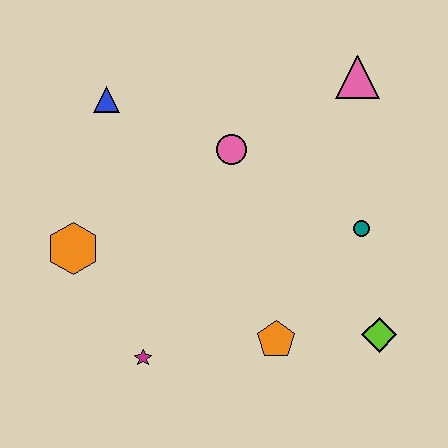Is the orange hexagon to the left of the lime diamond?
Yes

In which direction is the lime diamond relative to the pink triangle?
The lime diamond is below the pink triangle.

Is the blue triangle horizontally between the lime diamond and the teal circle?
No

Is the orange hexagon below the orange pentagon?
No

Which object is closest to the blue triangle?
The pink circle is closest to the blue triangle.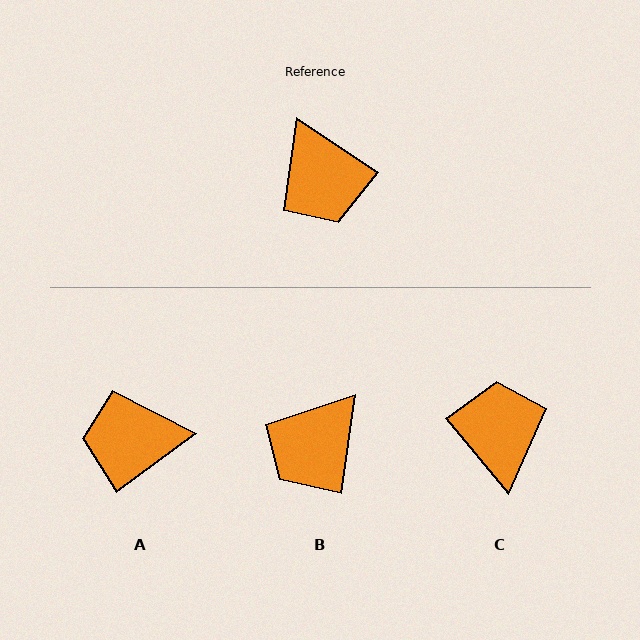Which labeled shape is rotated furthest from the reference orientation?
C, about 164 degrees away.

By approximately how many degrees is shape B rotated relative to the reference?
Approximately 64 degrees clockwise.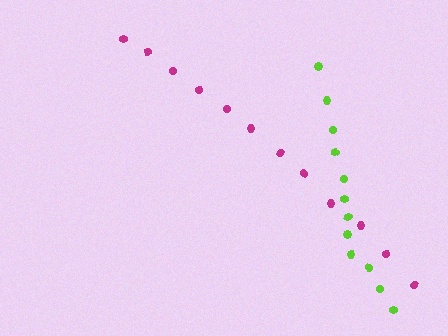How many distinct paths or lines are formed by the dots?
There are 2 distinct paths.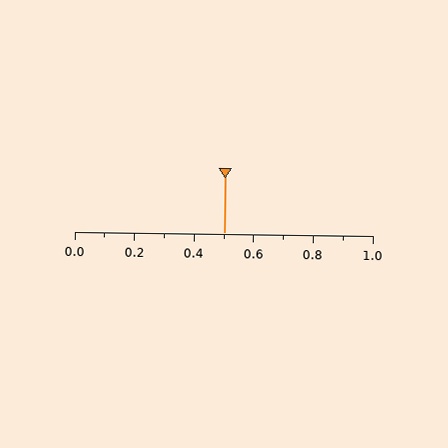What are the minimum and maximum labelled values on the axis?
The axis runs from 0.0 to 1.0.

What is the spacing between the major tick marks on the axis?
The major ticks are spaced 0.2 apart.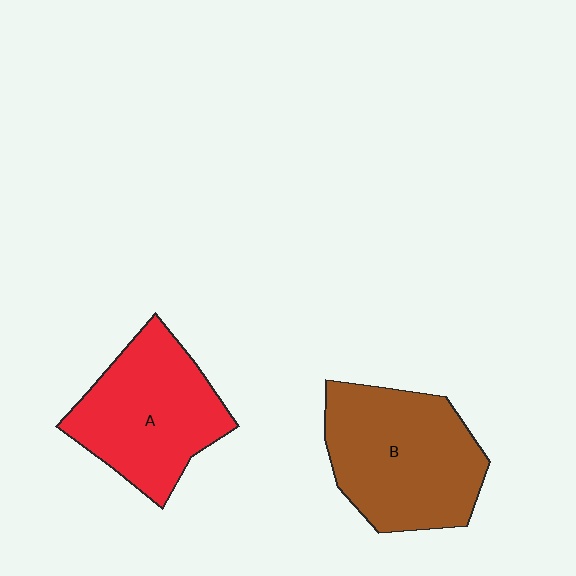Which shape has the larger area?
Shape B (brown).